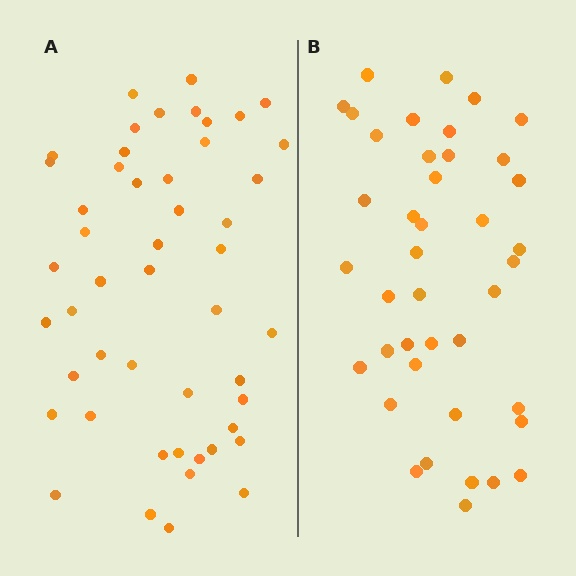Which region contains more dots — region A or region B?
Region A (the left region) has more dots.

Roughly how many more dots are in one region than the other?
Region A has roughly 8 or so more dots than region B.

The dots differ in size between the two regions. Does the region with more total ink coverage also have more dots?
No. Region B has more total ink coverage because its dots are larger, but region A actually contains more individual dots. Total area can be misleading — the number of items is what matters here.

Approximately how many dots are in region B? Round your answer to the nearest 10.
About 40 dots. (The exact count is 41, which rounds to 40.)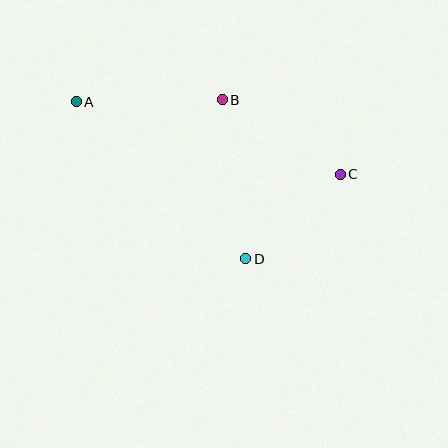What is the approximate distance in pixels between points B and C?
The distance between B and C is approximately 140 pixels.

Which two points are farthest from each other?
Points A and C are farthest from each other.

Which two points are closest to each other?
Points C and D are closest to each other.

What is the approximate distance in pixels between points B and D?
The distance between B and D is approximately 160 pixels.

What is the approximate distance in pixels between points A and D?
The distance between A and D is approximately 231 pixels.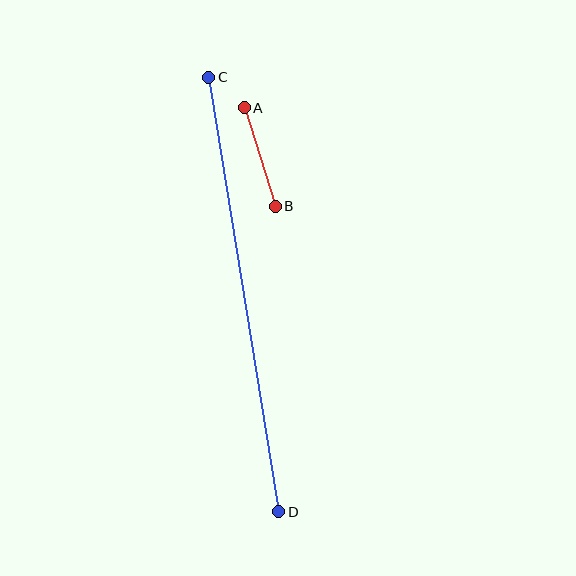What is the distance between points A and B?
The distance is approximately 104 pixels.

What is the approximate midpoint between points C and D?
The midpoint is at approximately (244, 294) pixels.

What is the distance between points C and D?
The distance is approximately 440 pixels.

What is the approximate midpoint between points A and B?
The midpoint is at approximately (260, 157) pixels.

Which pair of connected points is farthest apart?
Points C and D are farthest apart.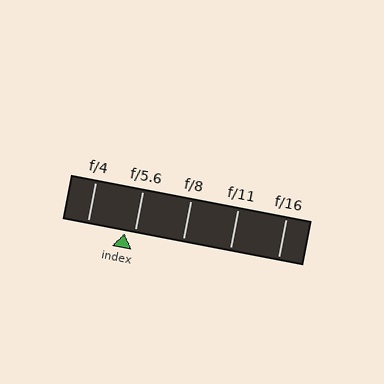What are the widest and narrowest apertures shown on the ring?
The widest aperture shown is f/4 and the narrowest is f/16.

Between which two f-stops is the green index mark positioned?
The index mark is between f/4 and f/5.6.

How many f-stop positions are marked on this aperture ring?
There are 5 f-stop positions marked.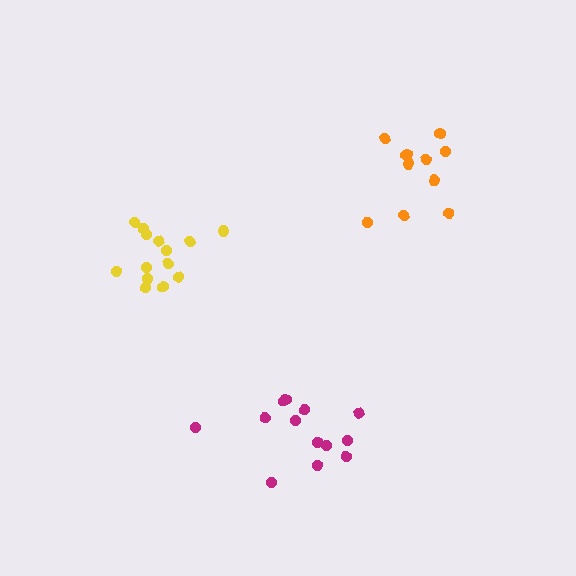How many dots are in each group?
Group 1: 11 dots, Group 2: 13 dots, Group 3: 14 dots (38 total).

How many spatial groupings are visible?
There are 3 spatial groupings.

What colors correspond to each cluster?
The clusters are colored: orange, magenta, yellow.